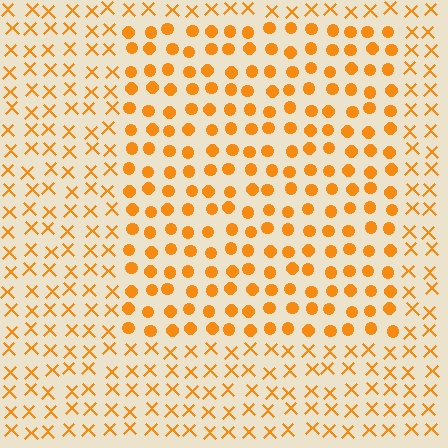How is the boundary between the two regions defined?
The boundary is defined by a change in element shape: circles inside vs. X marks outside. All elements share the same color and spacing.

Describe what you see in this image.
The image is filled with small orange elements arranged in a uniform grid. A rectangle-shaped region contains circles, while the surrounding area contains X marks. The boundary is defined purely by the change in element shape.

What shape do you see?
I see a rectangle.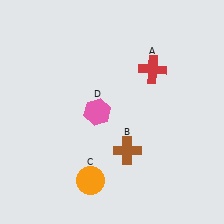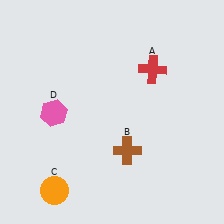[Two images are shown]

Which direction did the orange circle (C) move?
The orange circle (C) moved left.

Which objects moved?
The objects that moved are: the orange circle (C), the pink hexagon (D).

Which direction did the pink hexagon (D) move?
The pink hexagon (D) moved left.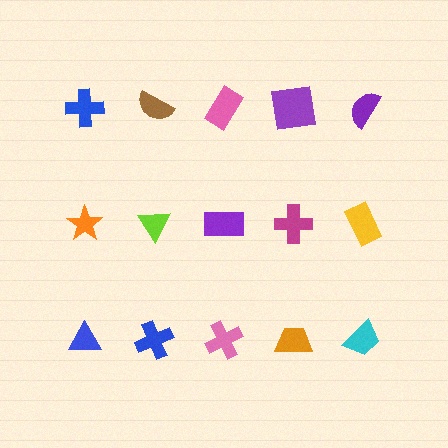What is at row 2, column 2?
A lime triangle.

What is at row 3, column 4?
An orange trapezoid.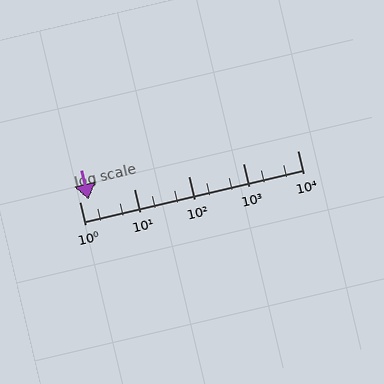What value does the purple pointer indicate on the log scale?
The pointer indicates approximately 1.5.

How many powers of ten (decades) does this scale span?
The scale spans 4 decades, from 1 to 10000.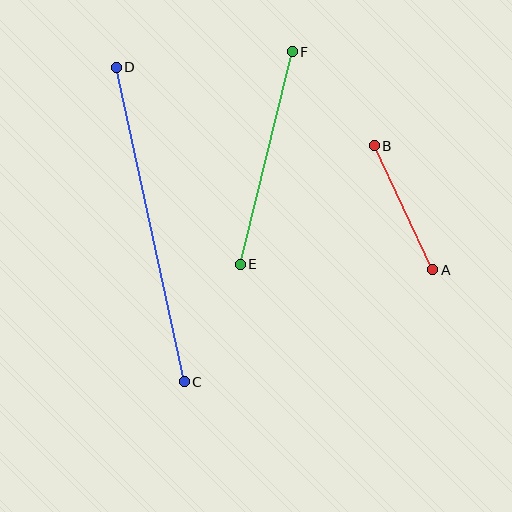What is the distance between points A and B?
The distance is approximately 137 pixels.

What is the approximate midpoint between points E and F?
The midpoint is at approximately (266, 158) pixels.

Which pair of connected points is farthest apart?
Points C and D are farthest apart.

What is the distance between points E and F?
The distance is approximately 219 pixels.